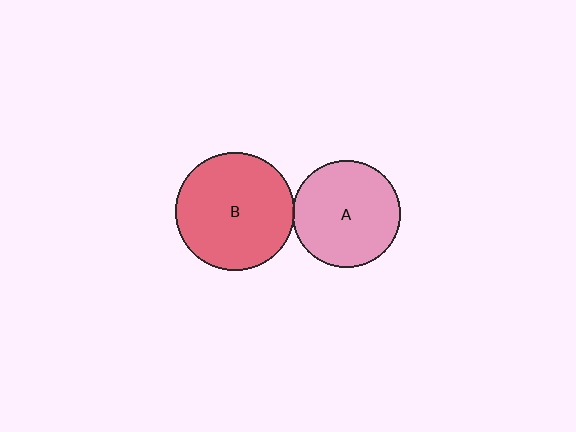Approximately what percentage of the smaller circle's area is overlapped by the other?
Approximately 5%.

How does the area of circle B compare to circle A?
Approximately 1.2 times.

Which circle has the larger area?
Circle B (red).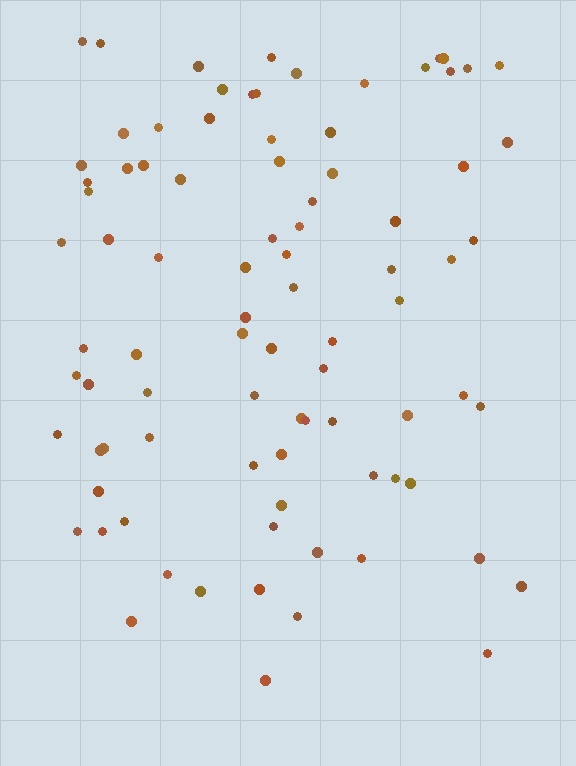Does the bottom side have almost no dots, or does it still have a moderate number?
Still a moderate number, just noticeably fewer than the top.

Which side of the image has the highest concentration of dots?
The top.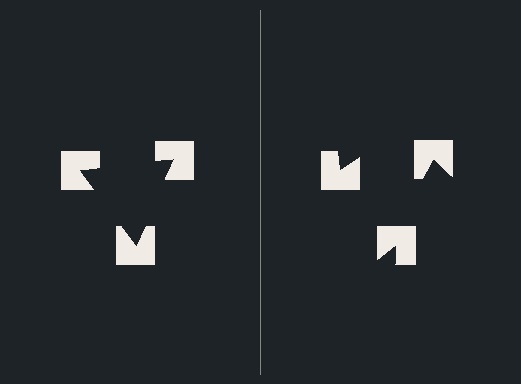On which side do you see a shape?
An illusory triangle appears on the left side. On the right side the wedge cuts are rotated, so no coherent shape forms.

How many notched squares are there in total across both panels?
6 — 3 on each side.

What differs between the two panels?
The notched squares are positioned identically on both sides; only the wedge orientations differ. On the left they align to a triangle; on the right they are misaligned.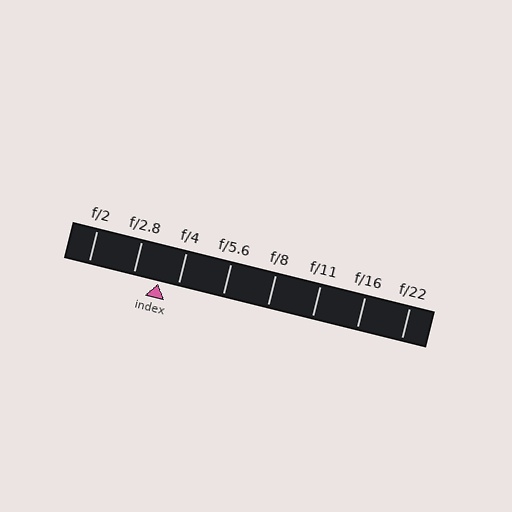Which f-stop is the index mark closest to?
The index mark is closest to f/4.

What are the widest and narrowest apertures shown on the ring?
The widest aperture shown is f/2 and the narrowest is f/22.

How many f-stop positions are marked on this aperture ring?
There are 8 f-stop positions marked.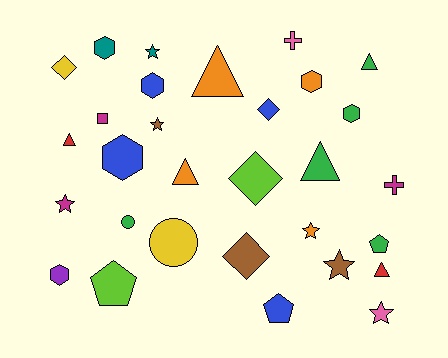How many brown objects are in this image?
There are 3 brown objects.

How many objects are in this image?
There are 30 objects.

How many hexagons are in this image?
There are 6 hexagons.